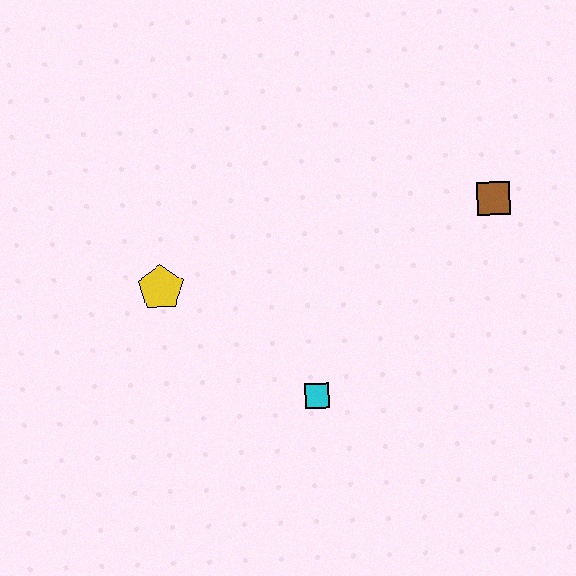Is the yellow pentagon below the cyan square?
No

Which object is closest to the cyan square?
The yellow pentagon is closest to the cyan square.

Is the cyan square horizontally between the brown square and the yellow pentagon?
Yes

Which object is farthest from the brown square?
The yellow pentagon is farthest from the brown square.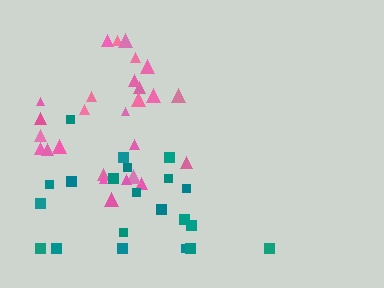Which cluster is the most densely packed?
Pink.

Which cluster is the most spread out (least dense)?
Teal.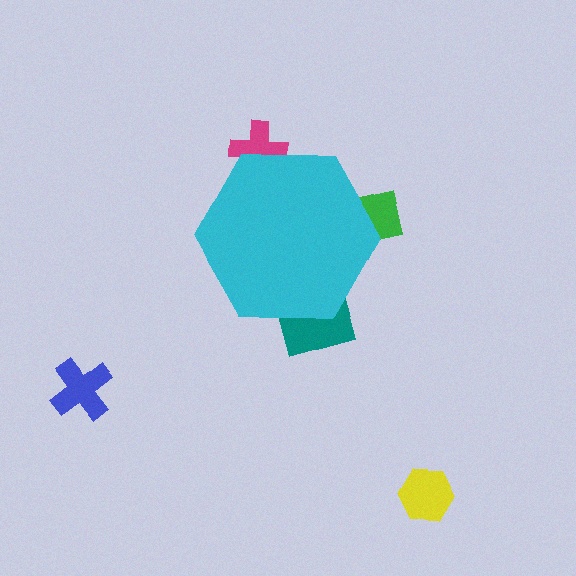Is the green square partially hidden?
Yes, the green square is partially hidden behind the cyan hexagon.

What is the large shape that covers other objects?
A cyan hexagon.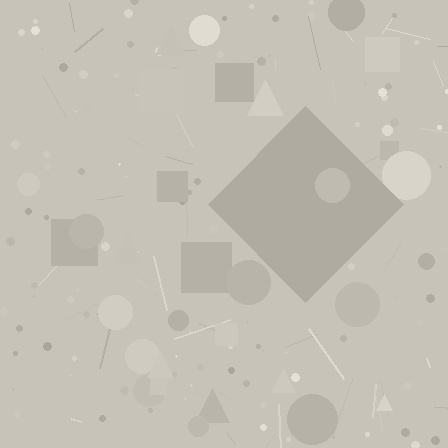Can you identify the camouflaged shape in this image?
The camouflaged shape is a diamond.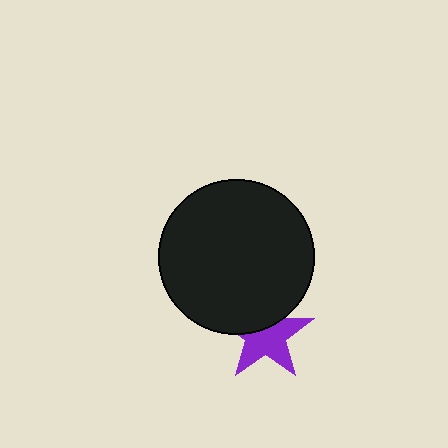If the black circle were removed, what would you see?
You would see the complete purple star.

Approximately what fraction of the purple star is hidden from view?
Roughly 37% of the purple star is hidden behind the black circle.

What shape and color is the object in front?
The object in front is a black circle.